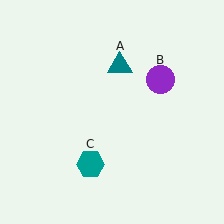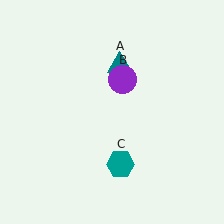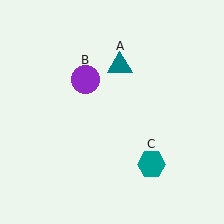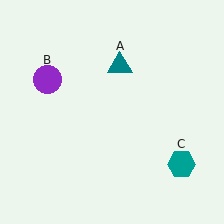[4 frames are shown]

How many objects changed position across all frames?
2 objects changed position: purple circle (object B), teal hexagon (object C).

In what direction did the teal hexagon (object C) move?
The teal hexagon (object C) moved right.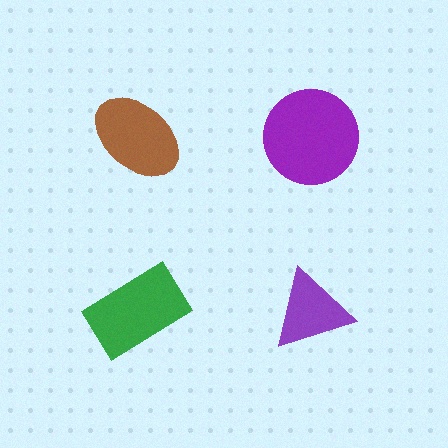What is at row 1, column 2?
A purple circle.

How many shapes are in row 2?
2 shapes.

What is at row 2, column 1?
A green rectangle.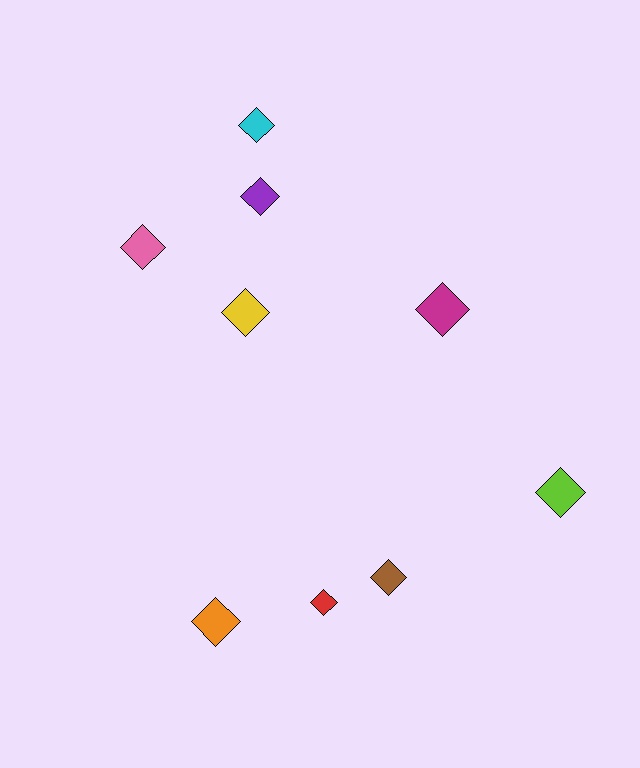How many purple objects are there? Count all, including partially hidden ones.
There is 1 purple object.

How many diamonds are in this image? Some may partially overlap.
There are 9 diamonds.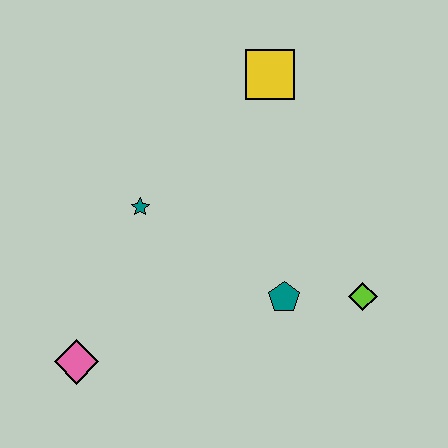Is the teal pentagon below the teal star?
Yes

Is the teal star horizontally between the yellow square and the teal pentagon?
No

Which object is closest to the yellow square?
The teal star is closest to the yellow square.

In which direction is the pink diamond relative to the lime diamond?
The pink diamond is to the left of the lime diamond.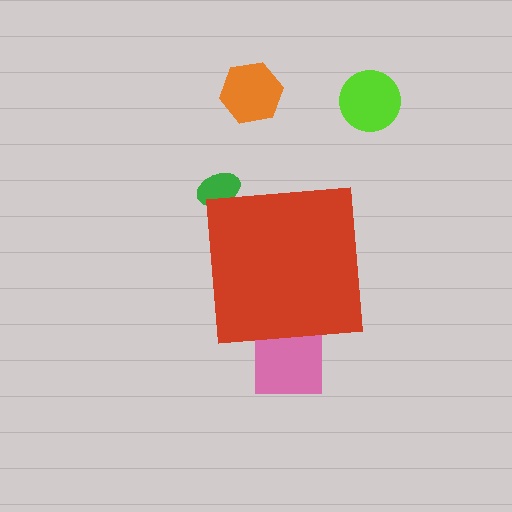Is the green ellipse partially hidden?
Yes, the green ellipse is partially hidden behind the red square.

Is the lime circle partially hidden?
No, the lime circle is fully visible.